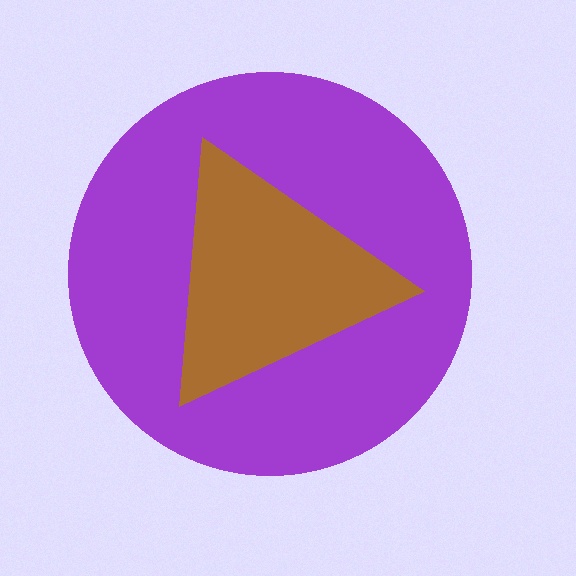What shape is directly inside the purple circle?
The brown triangle.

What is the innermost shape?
The brown triangle.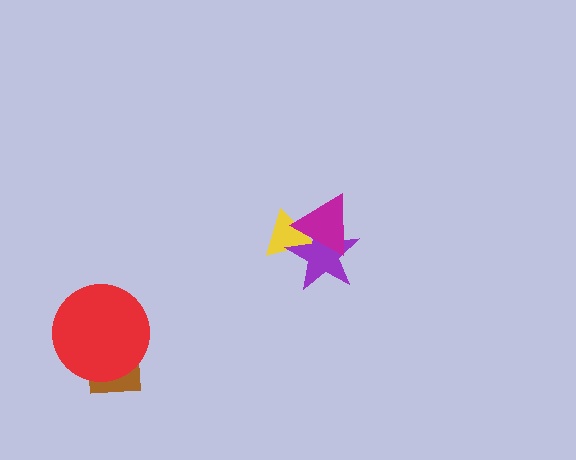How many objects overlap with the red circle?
1 object overlaps with the red circle.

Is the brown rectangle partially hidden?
Yes, it is partially covered by another shape.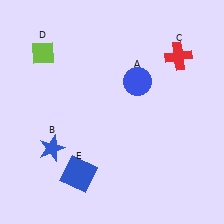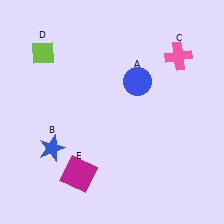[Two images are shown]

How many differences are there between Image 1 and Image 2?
There are 2 differences between the two images.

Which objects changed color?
C changed from red to pink. E changed from blue to magenta.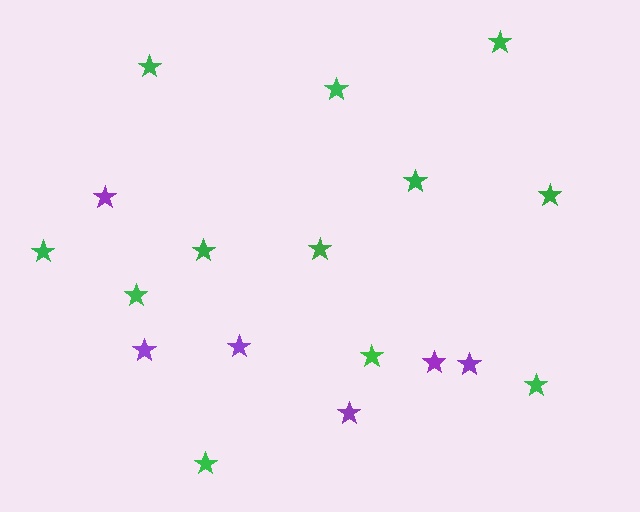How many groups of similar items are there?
There are 2 groups: one group of purple stars (6) and one group of green stars (12).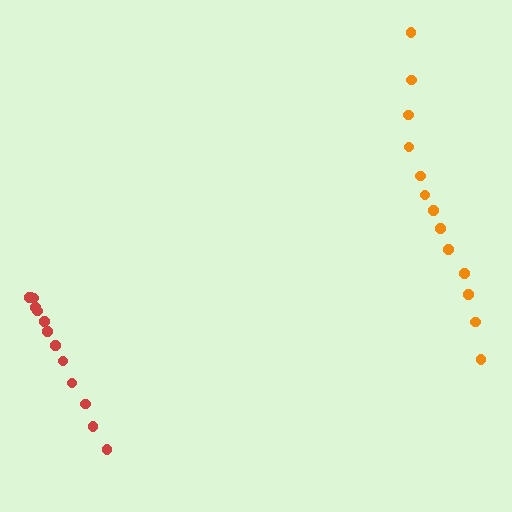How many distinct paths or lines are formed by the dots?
There are 2 distinct paths.